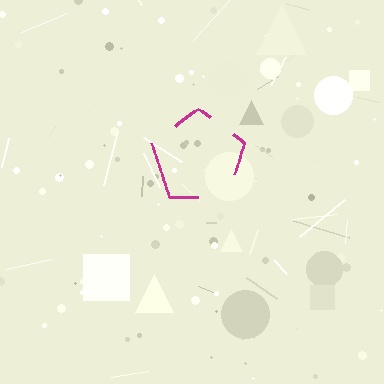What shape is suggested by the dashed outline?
The dashed outline suggests a pentagon.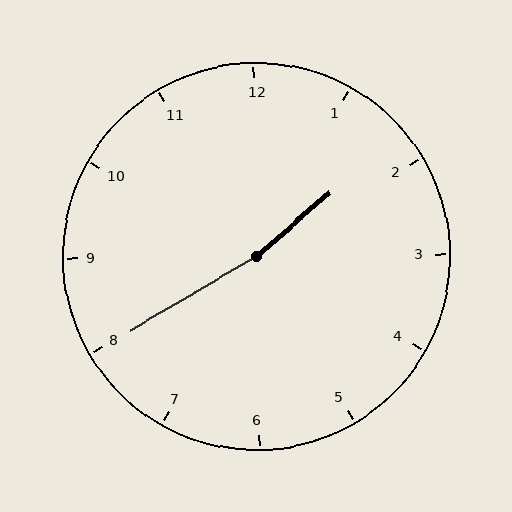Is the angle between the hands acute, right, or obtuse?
It is obtuse.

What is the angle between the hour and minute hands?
Approximately 170 degrees.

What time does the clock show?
1:40.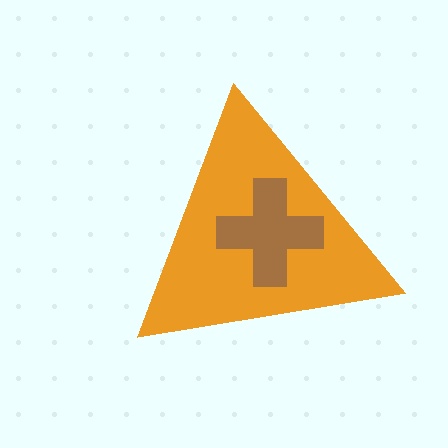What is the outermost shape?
The orange triangle.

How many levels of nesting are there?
2.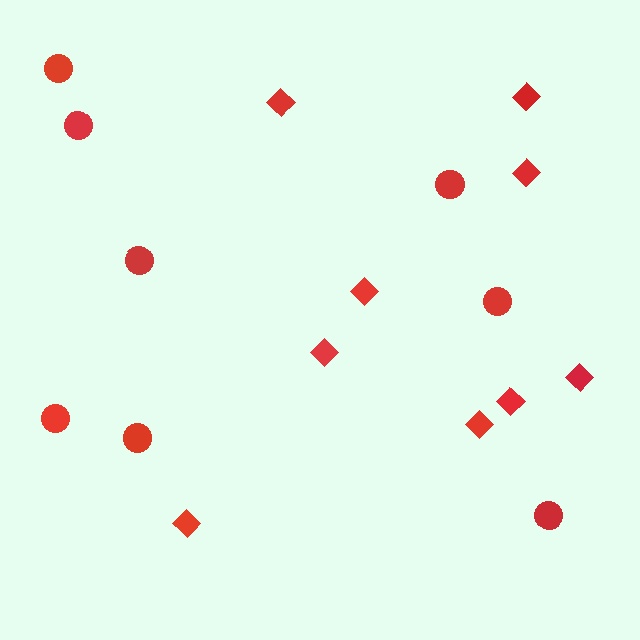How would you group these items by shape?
There are 2 groups: one group of diamonds (9) and one group of circles (8).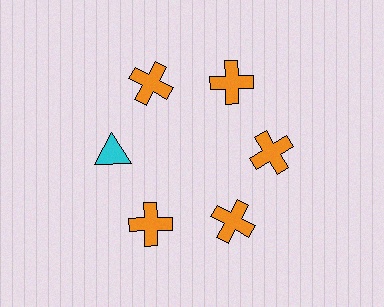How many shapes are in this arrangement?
There are 6 shapes arranged in a ring pattern.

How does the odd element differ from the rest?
It differs in both color (cyan instead of orange) and shape (triangle instead of cross).